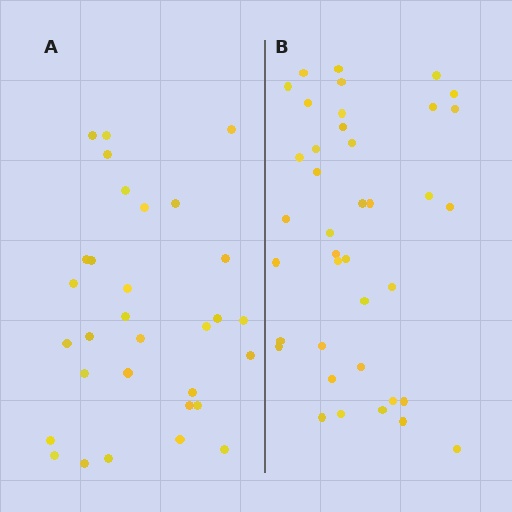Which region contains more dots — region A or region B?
Region B (the right region) has more dots.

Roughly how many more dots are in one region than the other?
Region B has roughly 8 or so more dots than region A.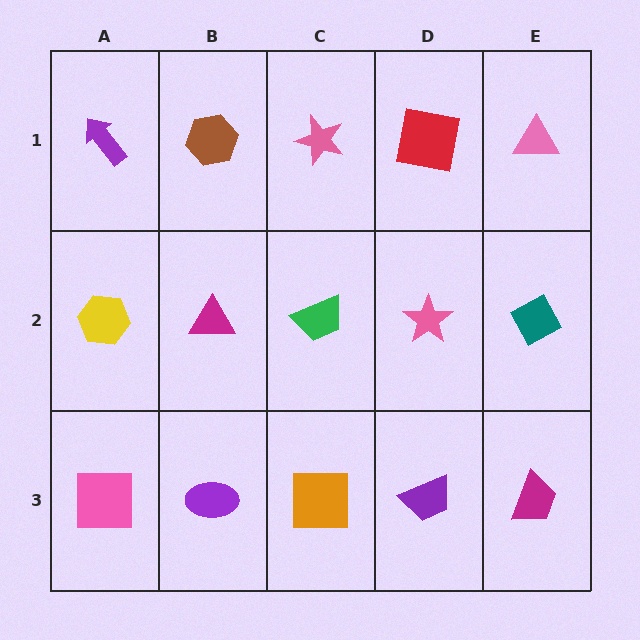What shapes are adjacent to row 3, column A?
A yellow hexagon (row 2, column A), a purple ellipse (row 3, column B).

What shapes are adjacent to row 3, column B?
A magenta triangle (row 2, column B), a pink square (row 3, column A), an orange square (row 3, column C).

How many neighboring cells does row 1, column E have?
2.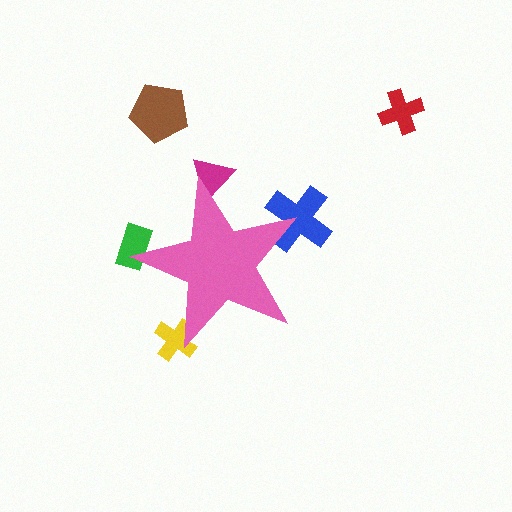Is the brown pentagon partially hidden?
No, the brown pentagon is fully visible.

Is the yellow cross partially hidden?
Yes, the yellow cross is partially hidden behind the pink star.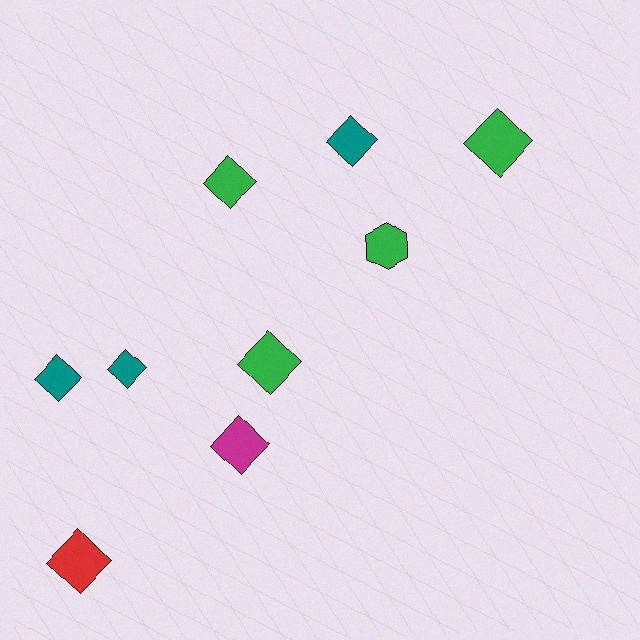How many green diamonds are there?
There are 3 green diamonds.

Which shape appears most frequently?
Diamond, with 8 objects.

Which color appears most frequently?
Green, with 4 objects.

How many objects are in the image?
There are 9 objects.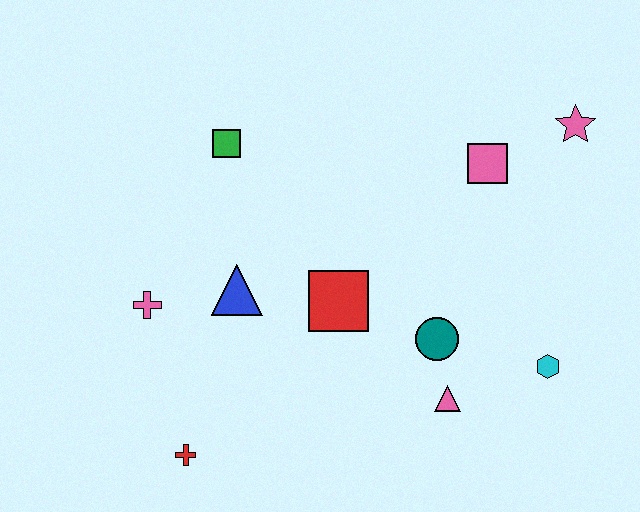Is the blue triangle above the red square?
Yes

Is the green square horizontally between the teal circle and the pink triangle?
No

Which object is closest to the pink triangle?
The teal circle is closest to the pink triangle.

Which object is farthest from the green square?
The cyan hexagon is farthest from the green square.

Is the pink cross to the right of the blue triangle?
No